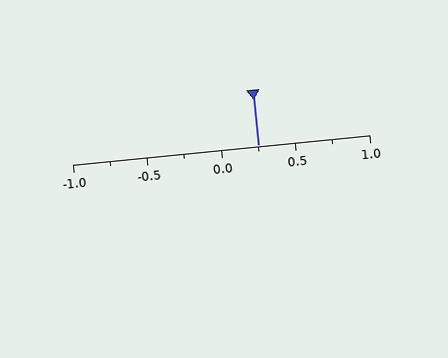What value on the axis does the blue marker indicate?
The marker indicates approximately 0.25.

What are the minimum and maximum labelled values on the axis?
The axis runs from -1.0 to 1.0.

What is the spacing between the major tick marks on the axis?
The major ticks are spaced 0.5 apart.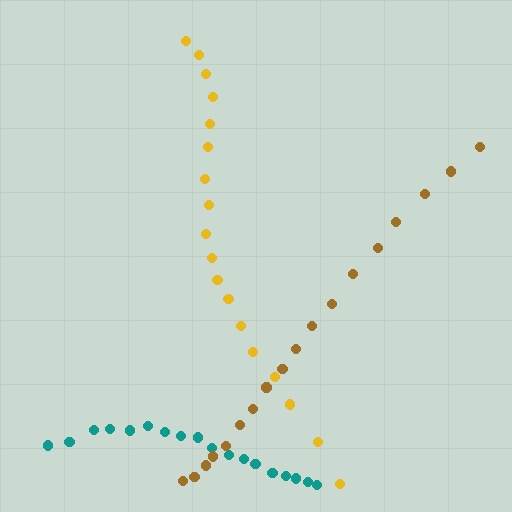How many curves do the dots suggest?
There are 3 distinct paths.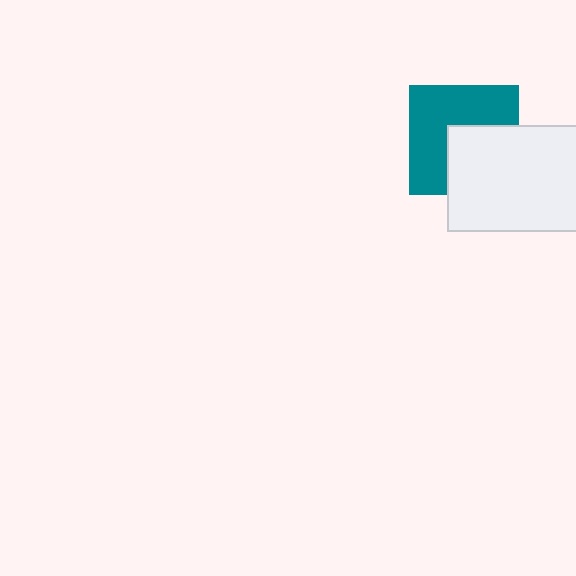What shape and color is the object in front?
The object in front is a white rectangle.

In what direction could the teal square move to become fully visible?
The teal square could move toward the upper-left. That would shift it out from behind the white rectangle entirely.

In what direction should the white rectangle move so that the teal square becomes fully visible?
The white rectangle should move toward the lower-right. That is the shortest direction to clear the overlap and leave the teal square fully visible.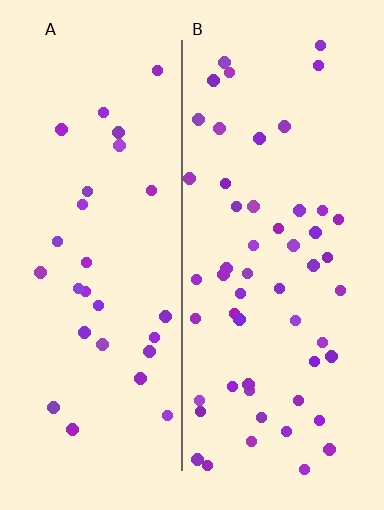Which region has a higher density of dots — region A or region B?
B (the right).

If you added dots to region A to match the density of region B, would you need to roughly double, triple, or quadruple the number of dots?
Approximately double.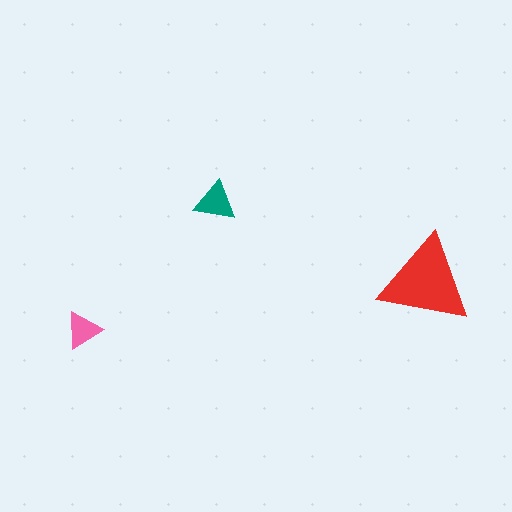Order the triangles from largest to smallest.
the red one, the teal one, the pink one.